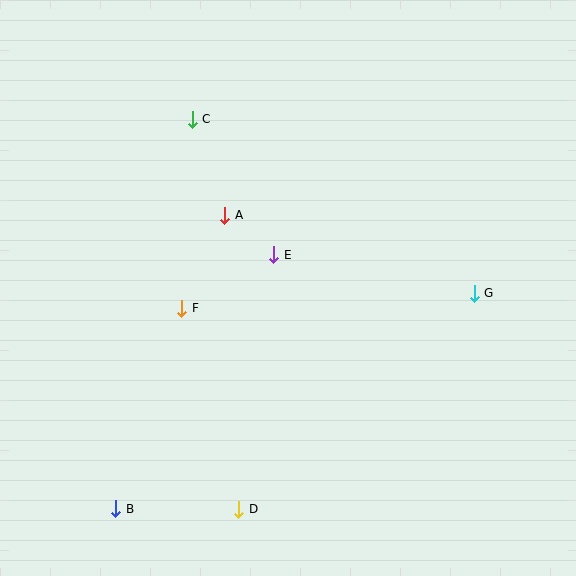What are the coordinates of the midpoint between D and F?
The midpoint between D and F is at (210, 409).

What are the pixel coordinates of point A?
Point A is at (225, 215).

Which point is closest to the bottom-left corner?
Point B is closest to the bottom-left corner.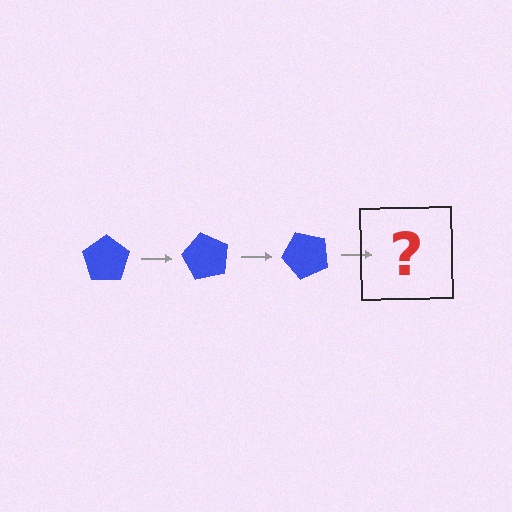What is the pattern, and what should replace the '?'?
The pattern is that the pentagon rotates 60 degrees each step. The '?' should be a blue pentagon rotated 180 degrees.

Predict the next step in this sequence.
The next step is a blue pentagon rotated 180 degrees.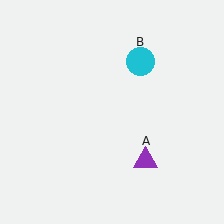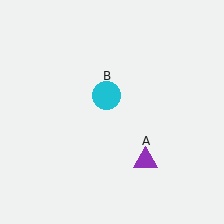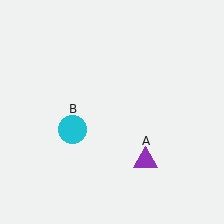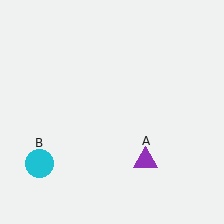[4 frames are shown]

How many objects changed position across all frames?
1 object changed position: cyan circle (object B).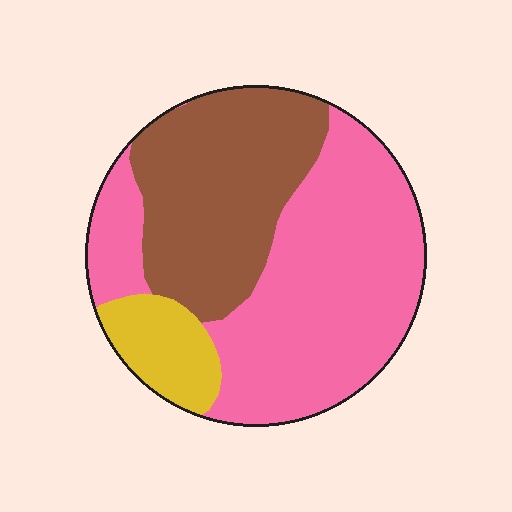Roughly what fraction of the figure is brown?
Brown covers 35% of the figure.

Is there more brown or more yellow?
Brown.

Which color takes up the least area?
Yellow, at roughly 10%.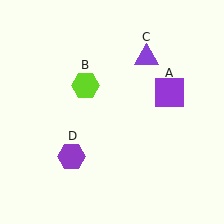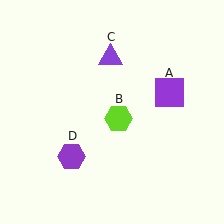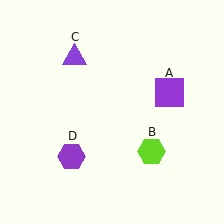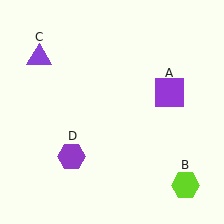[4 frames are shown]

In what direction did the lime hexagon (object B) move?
The lime hexagon (object B) moved down and to the right.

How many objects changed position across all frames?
2 objects changed position: lime hexagon (object B), purple triangle (object C).